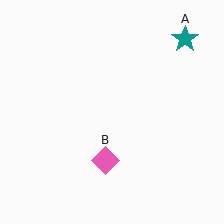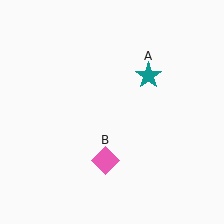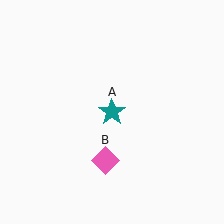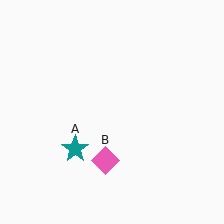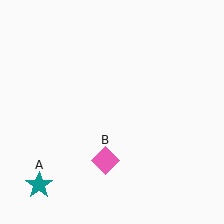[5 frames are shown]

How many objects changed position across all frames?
1 object changed position: teal star (object A).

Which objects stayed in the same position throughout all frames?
Pink diamond (object B) remained stationary.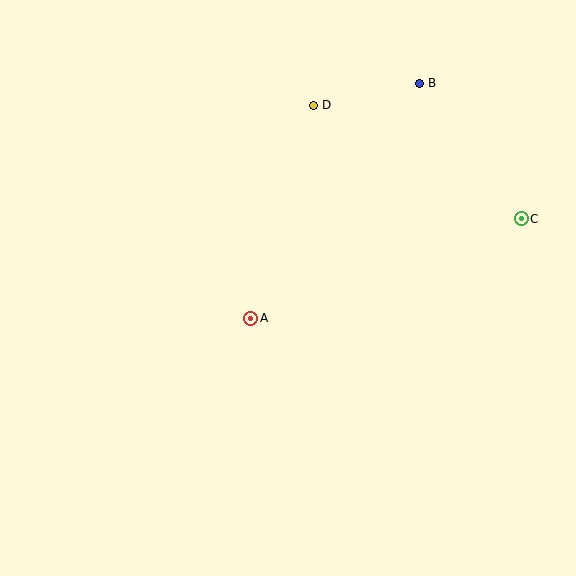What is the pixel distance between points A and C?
The distance between A and C is 288 pixels.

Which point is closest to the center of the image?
Point A at (251, 318) is closest to the center.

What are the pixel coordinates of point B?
Point B is at (419, 83).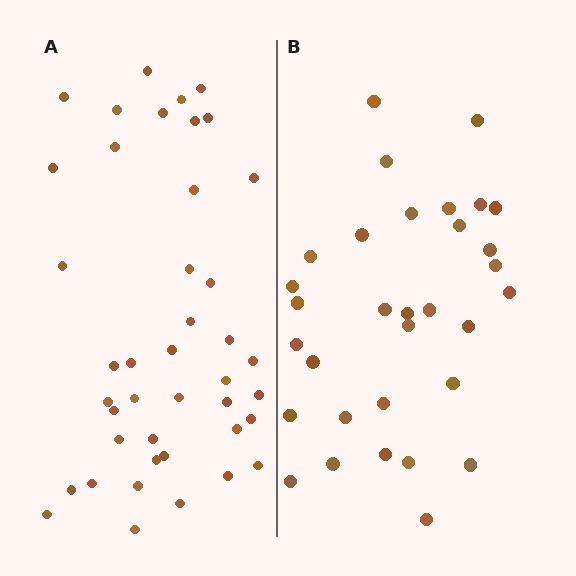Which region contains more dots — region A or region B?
Region A (the left region) has more dots.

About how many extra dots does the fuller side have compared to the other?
Region A has roughly 10 or so more dots than region B.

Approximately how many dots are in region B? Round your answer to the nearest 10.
About 30 dots. (The exact count is 32, which rounds to 30.)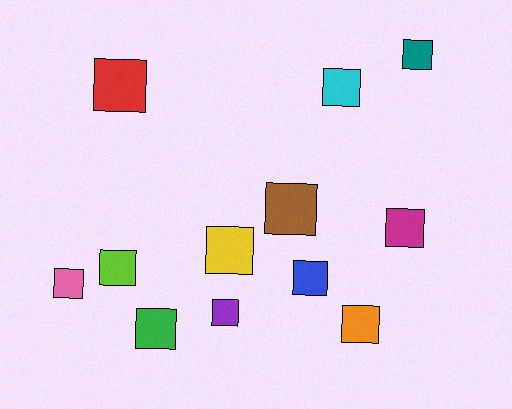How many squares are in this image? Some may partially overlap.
There are 12 squares.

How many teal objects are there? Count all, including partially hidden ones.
There is 1 teal object.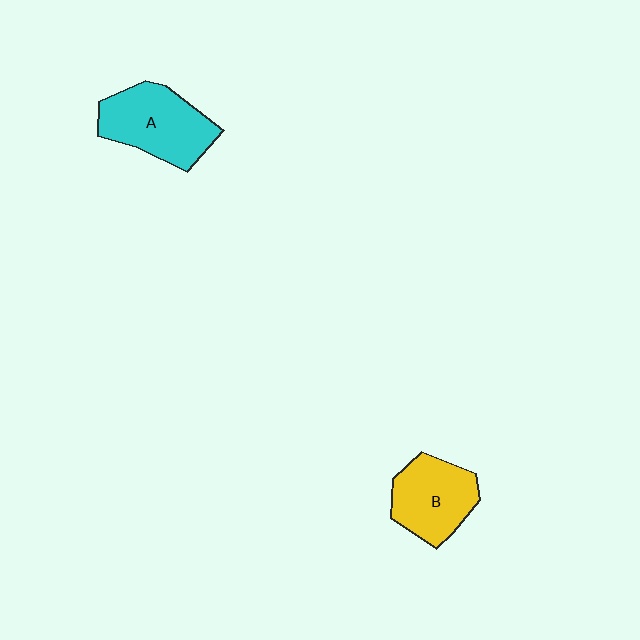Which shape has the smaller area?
Shape B (yellow).